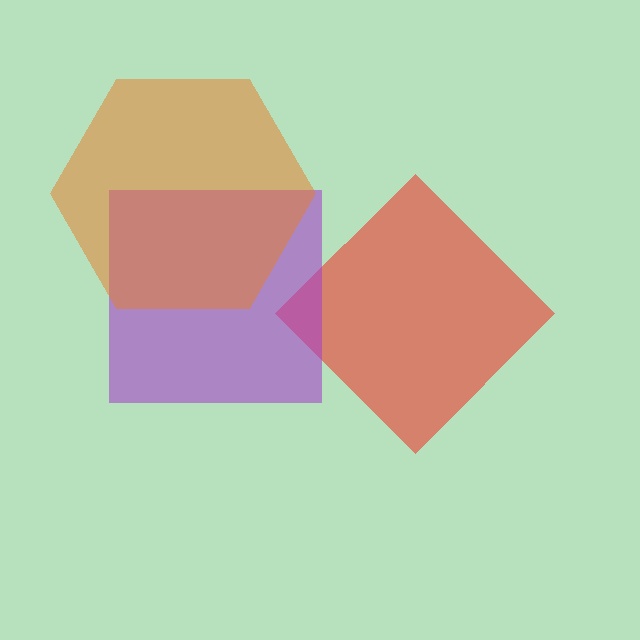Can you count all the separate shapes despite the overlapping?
Yes, there are 3 separate shapes.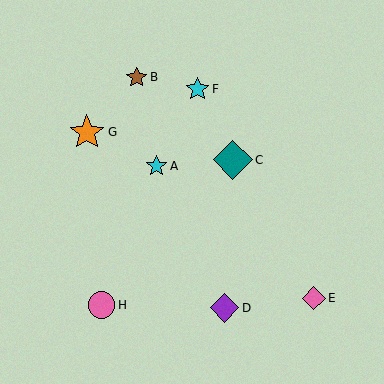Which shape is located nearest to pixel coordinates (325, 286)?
The pink diamond (labeled E) at (314, 298) is nearest to that location.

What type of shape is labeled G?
Shape G is an orange star.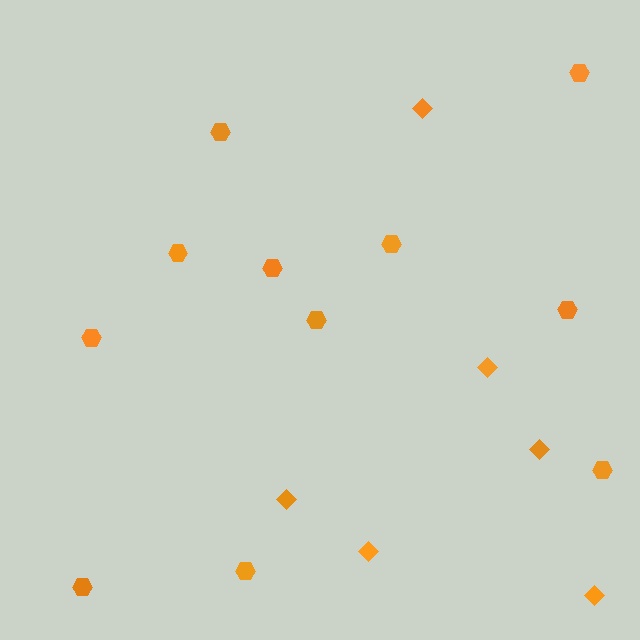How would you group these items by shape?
There are 2 groups: one group of hexagons (11) and one group of diamonds (6).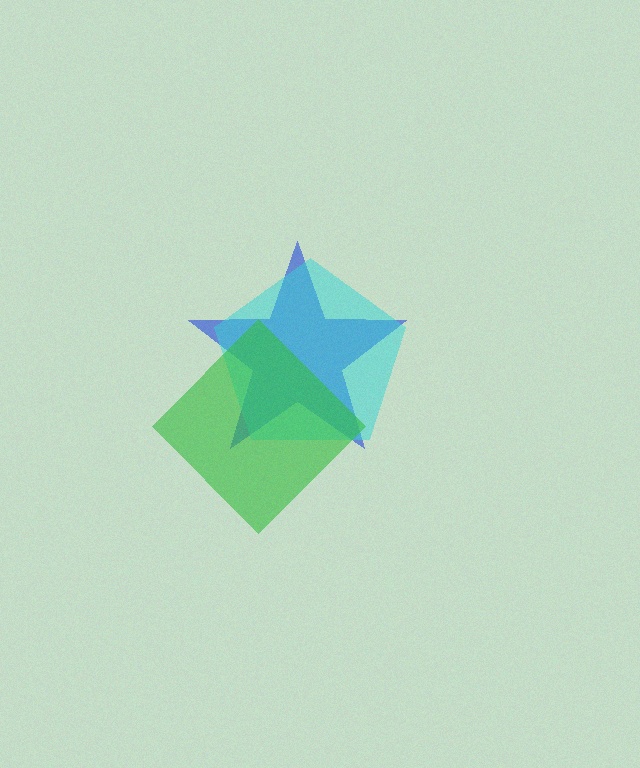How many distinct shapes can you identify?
There are 3 distinct shapes: a blue star, a cyan pentagon, a green diamond.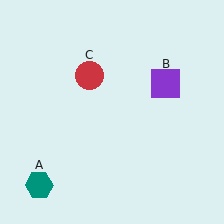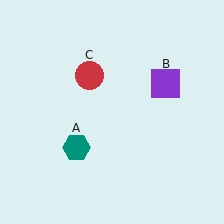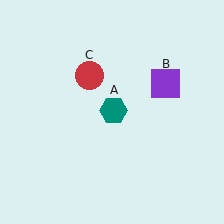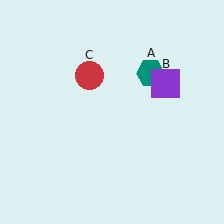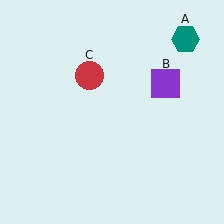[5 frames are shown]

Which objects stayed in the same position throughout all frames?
Purple square (object B) and red circle (object C) remained stationary.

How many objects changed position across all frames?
1 object changed position: teal hexagon (object A).